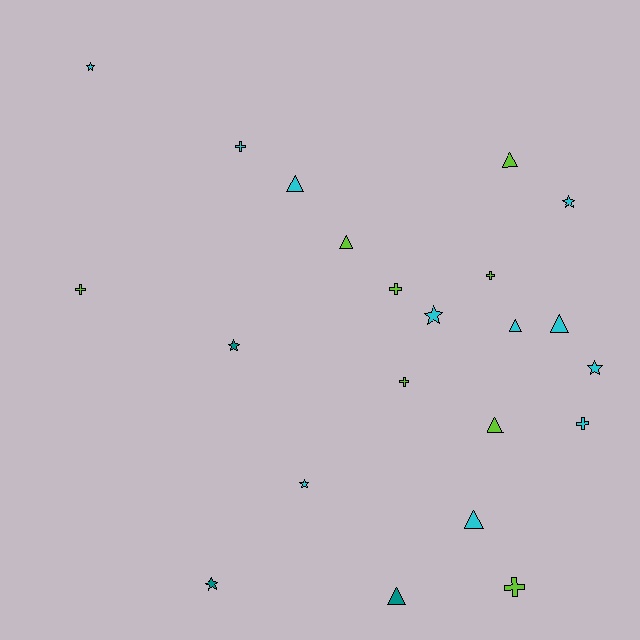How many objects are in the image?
There are 22 objects.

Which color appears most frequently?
Cyan, with 11 objects.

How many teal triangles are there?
There is 1 teal triangle.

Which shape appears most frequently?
Triangle, with 8 objects.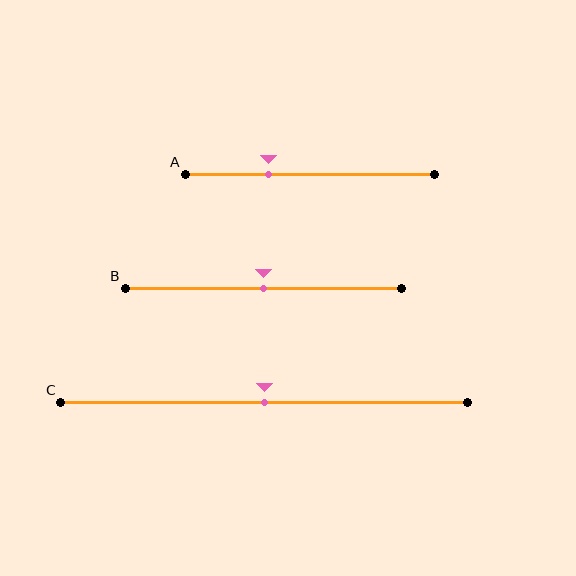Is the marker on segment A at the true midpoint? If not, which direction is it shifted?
No, the marker on segment A is shifted to the left by about 17% of the segment length.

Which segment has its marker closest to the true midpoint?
Segment B has its marker closest to the true midpoint.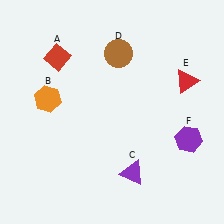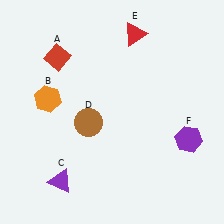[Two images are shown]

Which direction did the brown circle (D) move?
The brown circle (D) moved down.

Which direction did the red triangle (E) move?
The red triangle (E) moved left.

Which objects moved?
The objects that moved are: the purple triangle (C), the brown circle (D), the red triangle (E).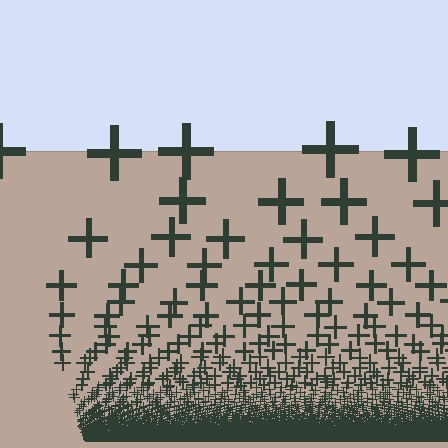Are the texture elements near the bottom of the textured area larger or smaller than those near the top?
Smaller. The gradient is inverted — elements near the bottom are smaller and denser.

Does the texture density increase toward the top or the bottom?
Density increases toward the bottom.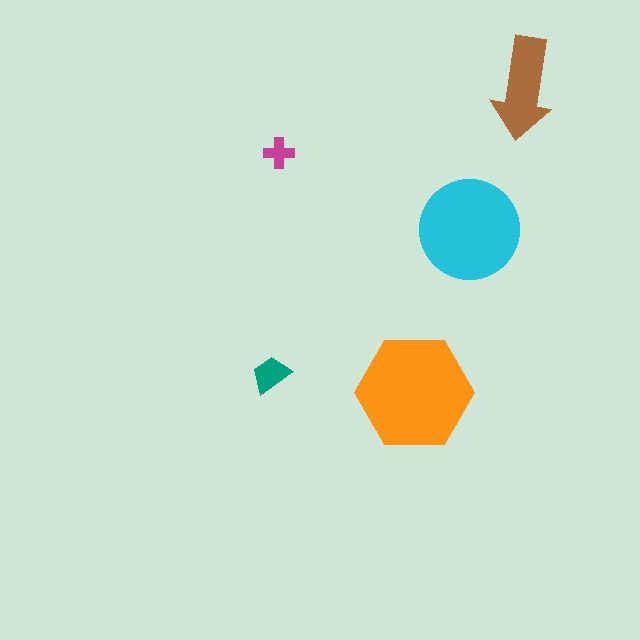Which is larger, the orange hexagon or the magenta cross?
The orange hexagon.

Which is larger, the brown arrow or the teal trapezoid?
The brown arrow.